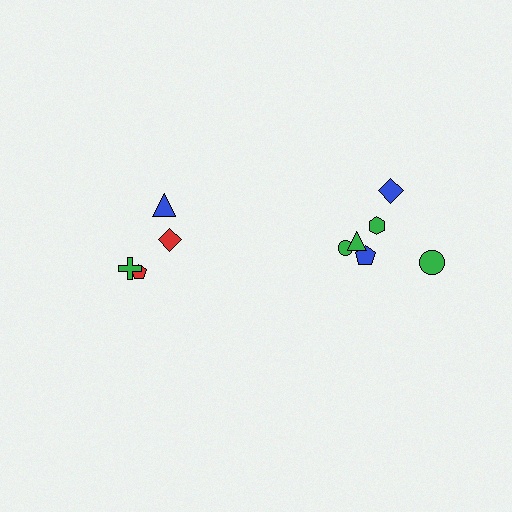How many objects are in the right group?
There are 6 objects.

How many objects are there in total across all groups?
There are 10 objects.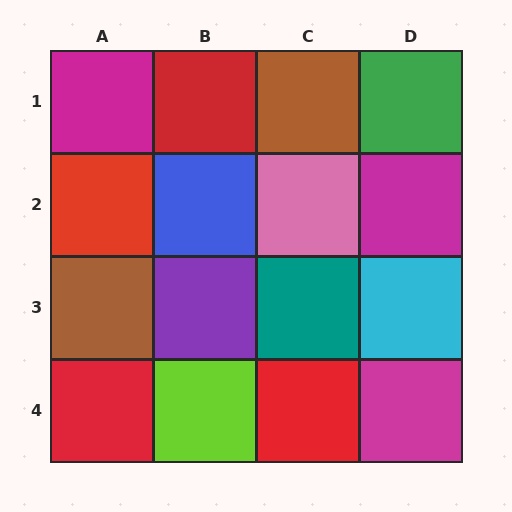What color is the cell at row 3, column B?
Purple.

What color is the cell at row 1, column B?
Red.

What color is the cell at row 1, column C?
Brown.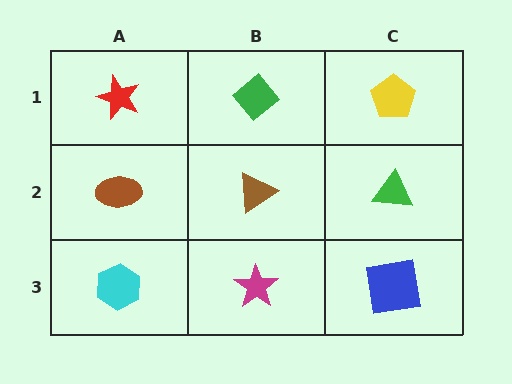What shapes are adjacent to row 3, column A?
A brown ellipse (row 2, column A), a magenta star (row 3, column B).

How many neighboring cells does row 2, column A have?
3.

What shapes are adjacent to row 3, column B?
A brown triangle (row 2, column B), a cyan hexagon (row 3, column A), a blue square (row 3, column C).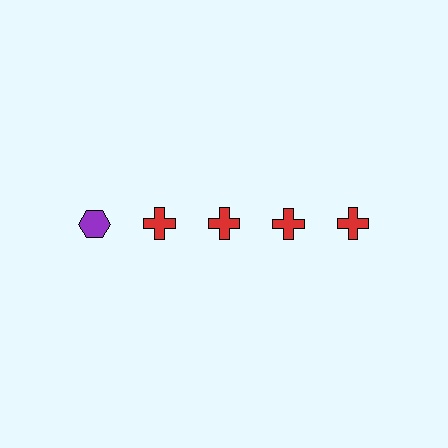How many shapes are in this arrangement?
There are 5 shapes arranged in a grid pattern.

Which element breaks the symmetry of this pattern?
The purple hexagon in the top row, leftmost column breaks the symmetry. All other shapes are red crosses.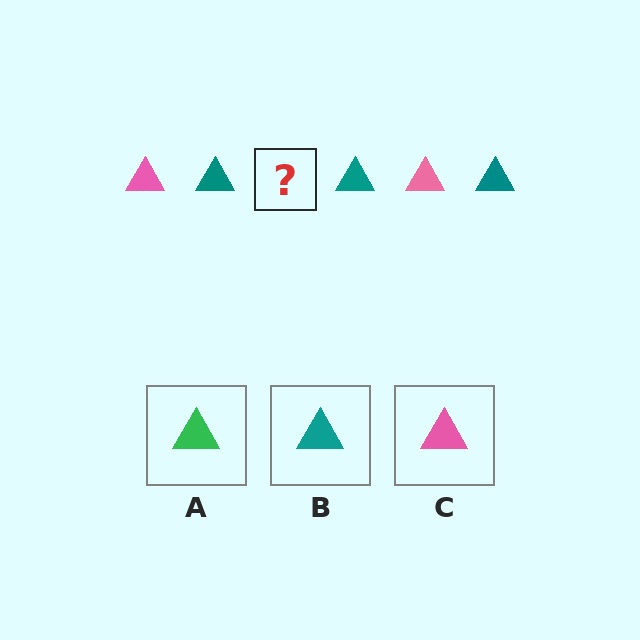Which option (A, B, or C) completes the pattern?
C.